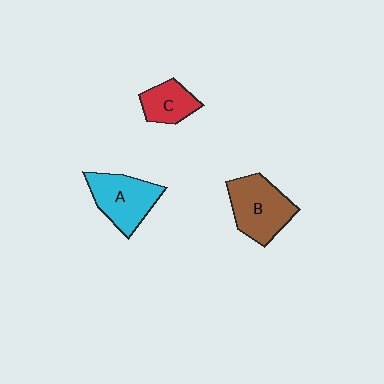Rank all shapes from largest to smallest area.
From largest to smallest: B (brown), A (cyan), C (red).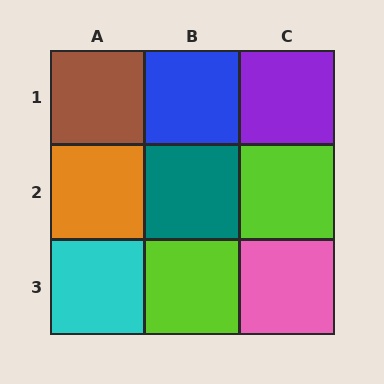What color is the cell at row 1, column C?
Purple.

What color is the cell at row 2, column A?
Orange.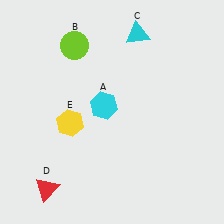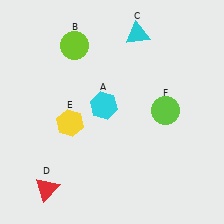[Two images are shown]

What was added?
A lime circle (F) was added in Image 2.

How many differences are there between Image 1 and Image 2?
There is 1 difference between the two images.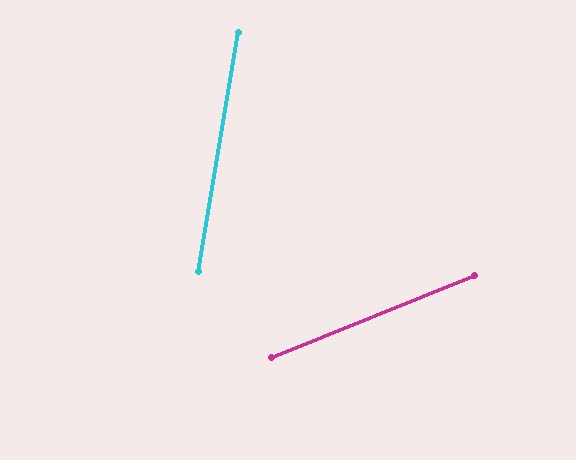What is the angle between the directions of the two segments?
Approximately 59 degrees.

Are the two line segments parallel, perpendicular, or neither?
Neither parallel nor perpendicular — they differ by about 59°.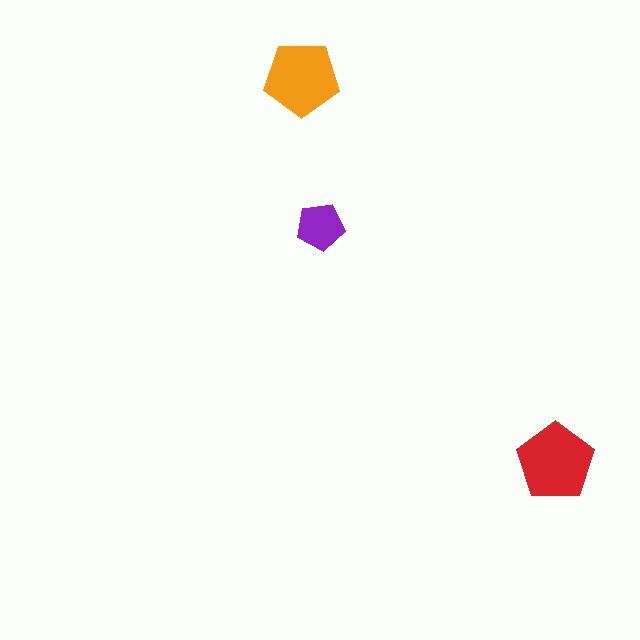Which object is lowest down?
The red pentagon is bottommost.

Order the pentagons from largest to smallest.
the red one, the orange one, the purple one.